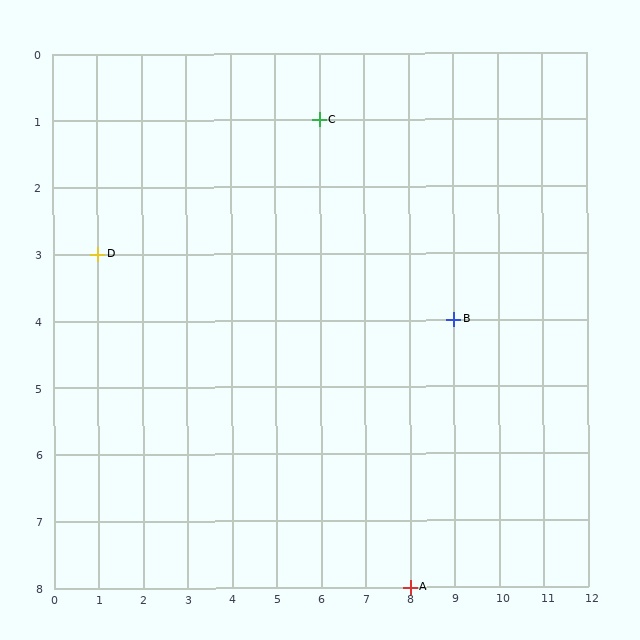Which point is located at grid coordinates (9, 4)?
Point B is at (9, 4).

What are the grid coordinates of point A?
Point A is at grid coordinates (8, 8).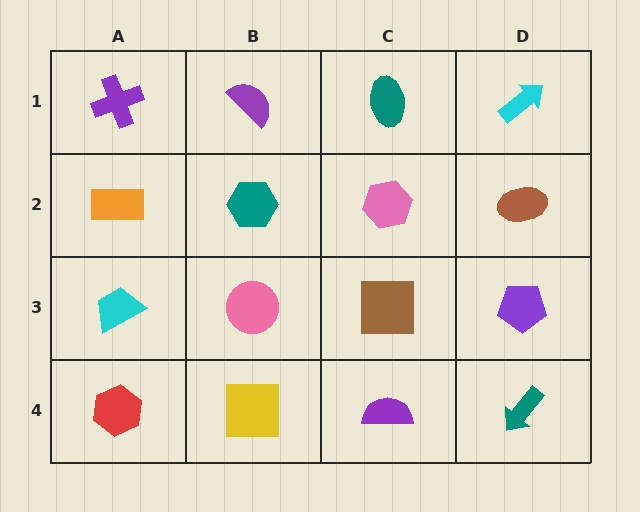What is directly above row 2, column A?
A purple cross.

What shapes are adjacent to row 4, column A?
A cyan trapezoid (row 3, column A), a yellow square (row 4, column B).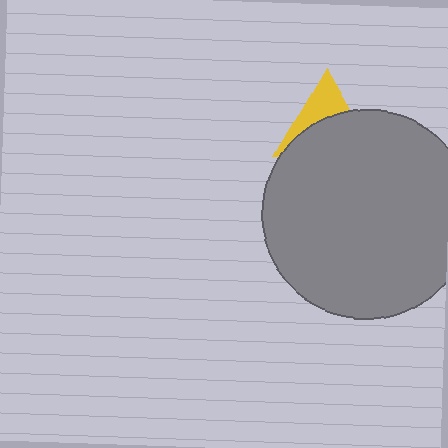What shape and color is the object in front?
The object in front is a gray circle.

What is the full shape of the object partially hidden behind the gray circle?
The partially hidden object is a yellow triangle.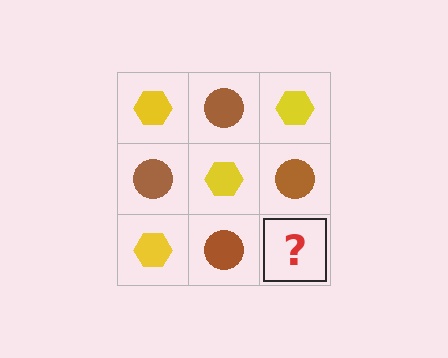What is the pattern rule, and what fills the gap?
The rule is that it alternates yellow hexagon and brown circle in a checkerboard pattern. The gap should be filled with a yellow hexagon.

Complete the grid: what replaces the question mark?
The question mark should be replaced with a yellow hexagon.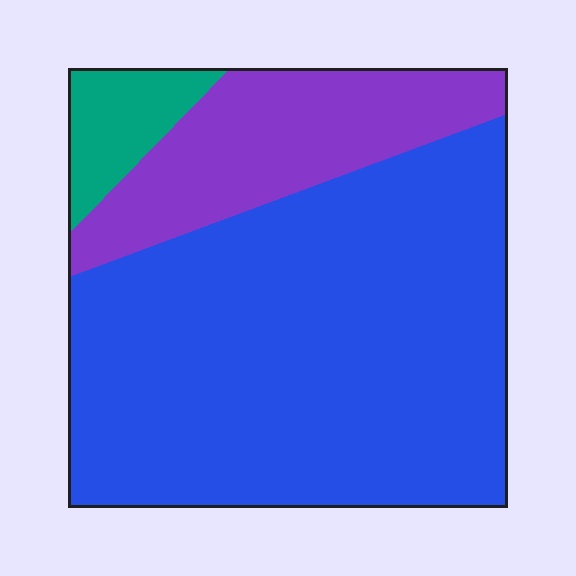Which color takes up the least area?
Teal, at roughly 5%.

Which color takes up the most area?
Blue, at roughly 70%.